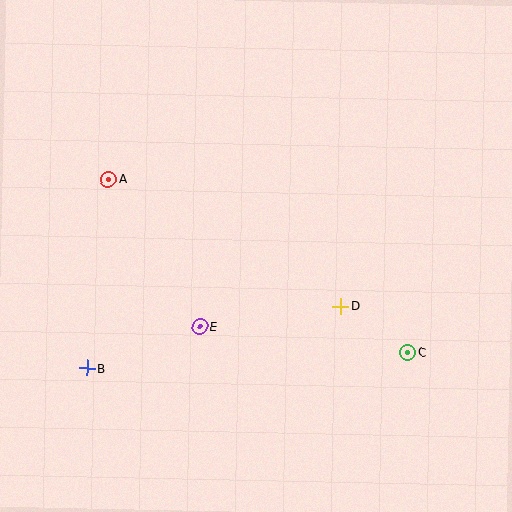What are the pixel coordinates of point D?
Point D is at (341, 306).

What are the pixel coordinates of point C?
Point C is at (408, 352).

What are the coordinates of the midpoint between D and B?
The midpoint between D and B is at (214, 337).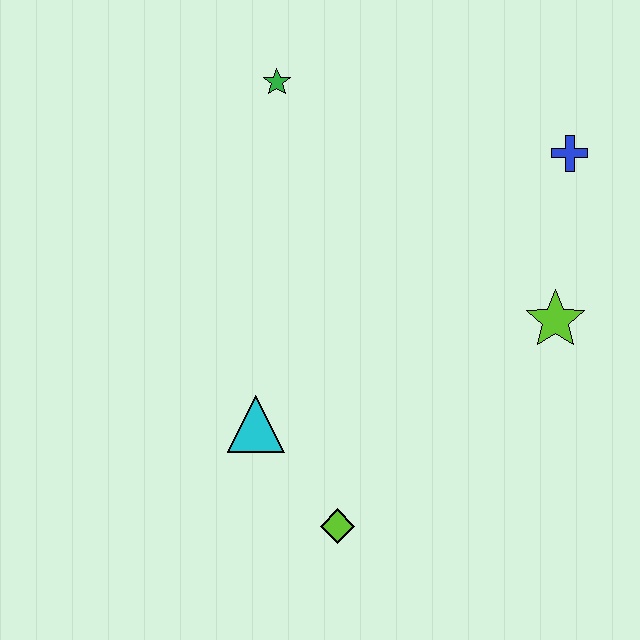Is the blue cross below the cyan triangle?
No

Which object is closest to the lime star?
The blue cross is closest to the lime star.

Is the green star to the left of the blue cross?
Yes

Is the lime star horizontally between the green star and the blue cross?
Yes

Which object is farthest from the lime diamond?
The green star is farthest from the lime diamond.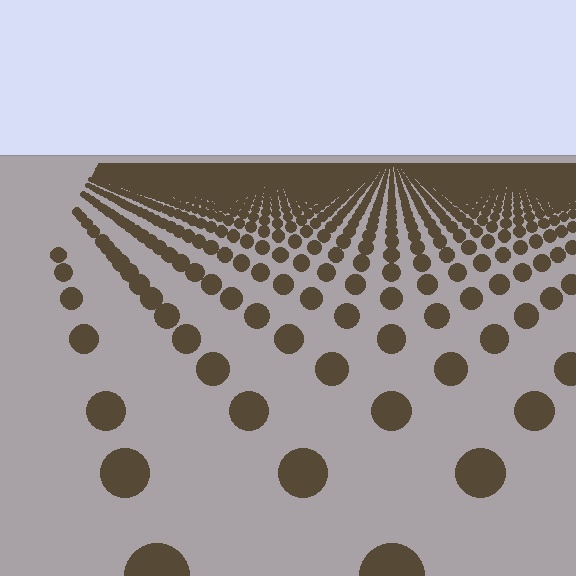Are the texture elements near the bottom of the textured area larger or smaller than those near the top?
Larger. Near the bottom, elements are closer to the viewer and appear at a bigger on-screen size.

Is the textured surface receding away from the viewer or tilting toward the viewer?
The surface is receding away from the viewer. Texture elements get smaller and denser toward the top.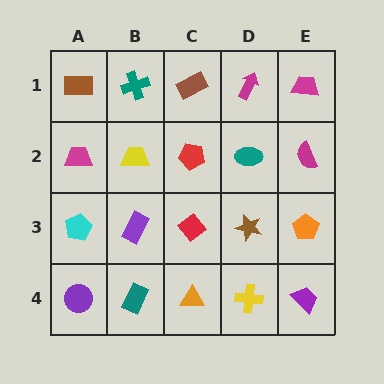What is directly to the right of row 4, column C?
A yellow cross.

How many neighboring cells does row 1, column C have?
3.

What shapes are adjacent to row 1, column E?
A magenta semicircle (row 2, column E), a magenta arrow (row 1, column D).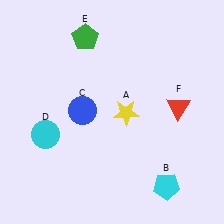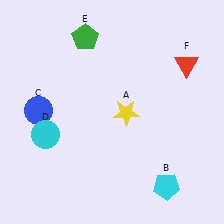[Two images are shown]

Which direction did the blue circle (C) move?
The blue circle (C) moved left.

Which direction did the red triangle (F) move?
The red triangle (F) moved up.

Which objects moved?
The objects that moved are: the blue circle (C), the red triangle (F).